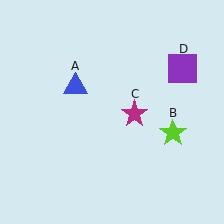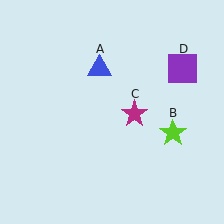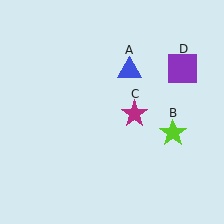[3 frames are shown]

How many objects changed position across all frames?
1 object changed position: blue triangle (object A).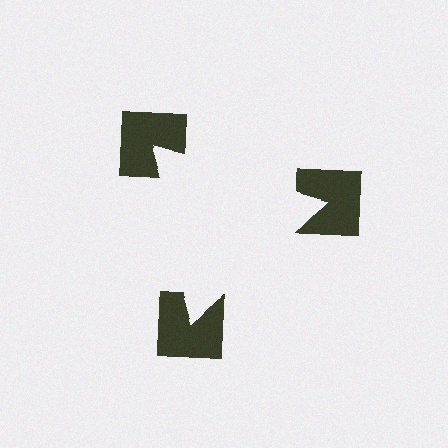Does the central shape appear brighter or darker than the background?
It typically appears slightly brighter than the background, even though no actual brightness change is drawn.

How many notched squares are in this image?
There are 3 — one at each vertex of the illusory triangle.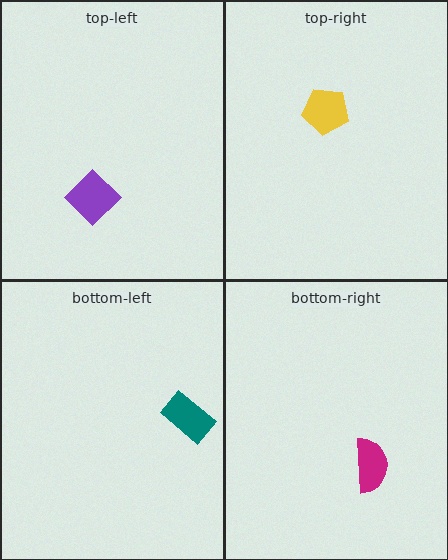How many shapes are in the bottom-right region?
1.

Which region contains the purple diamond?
The top-left region.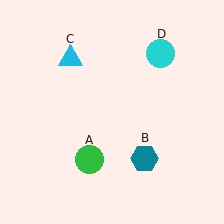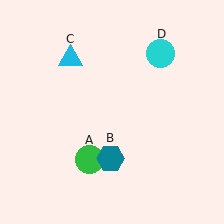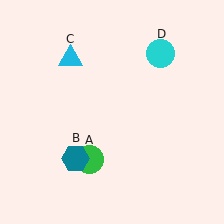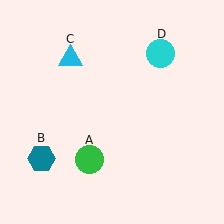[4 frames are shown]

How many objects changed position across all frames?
1 object changed position: teal hexagon (object B).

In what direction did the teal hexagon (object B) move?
The teal hexagon (object B) moved left.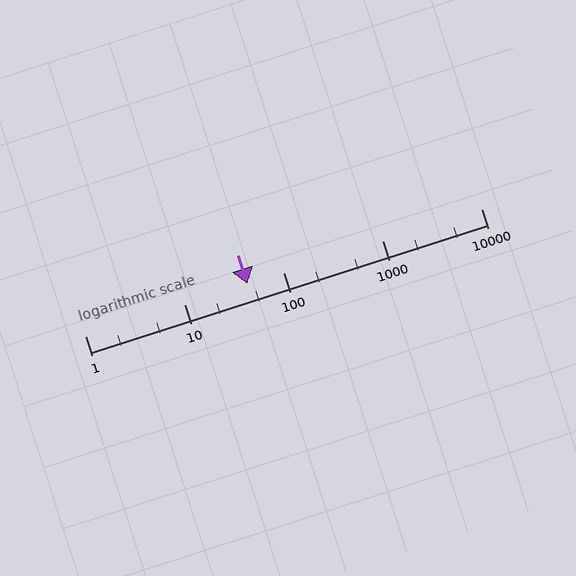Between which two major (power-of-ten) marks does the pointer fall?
The pointer is between 10 and 100.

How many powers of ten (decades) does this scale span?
The scale spans 4 decades, from 1 to 10000.